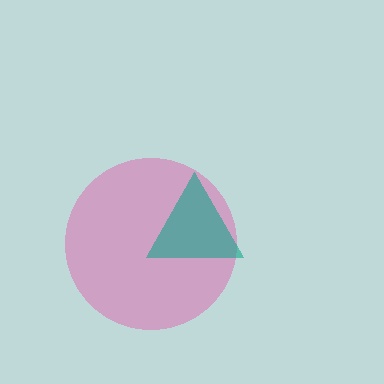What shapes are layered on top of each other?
The layered shapes are: a pink circle, a teal triangle.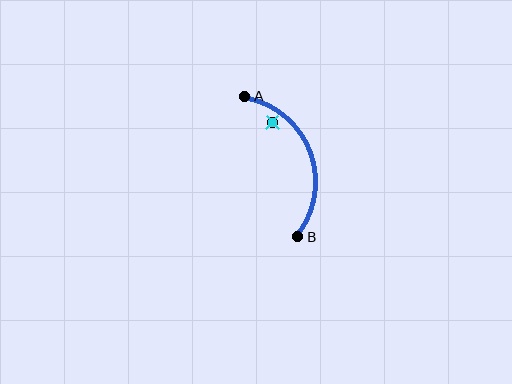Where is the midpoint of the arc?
The arc midpoint is the point on the curve farthest from the straight line joining A and B. It sits to the right of that line.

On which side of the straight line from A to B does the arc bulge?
The arc bulges to the right of the straight line connecting A and B.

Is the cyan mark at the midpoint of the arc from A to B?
No — the cyan mark does not lie on the arc at all. It sits slightly inside the curve.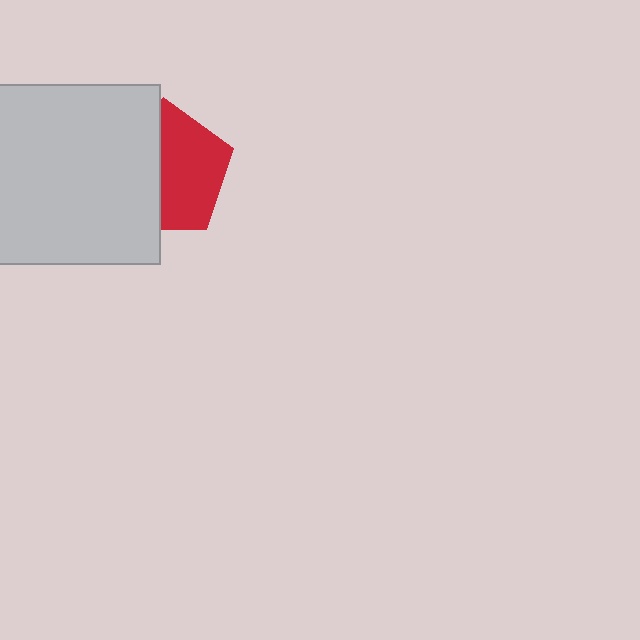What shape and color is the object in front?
The object in front is a light gray square.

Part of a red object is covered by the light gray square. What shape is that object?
It is a pentagon.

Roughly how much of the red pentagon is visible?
About half of it is visible (roughly 52%).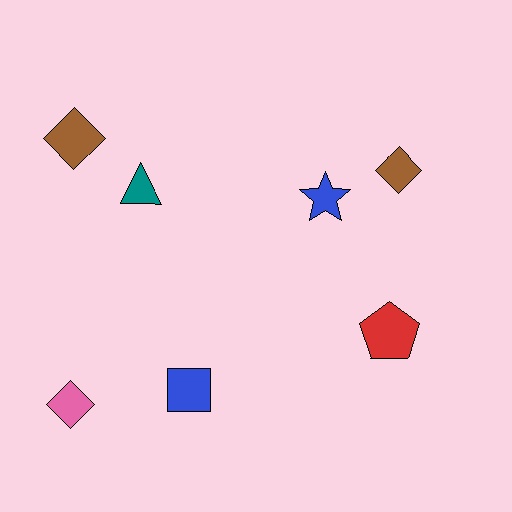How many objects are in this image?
There are 7 objects.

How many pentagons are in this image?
There is 1 pentagon.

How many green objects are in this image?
There are no green objects.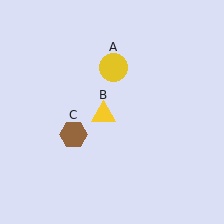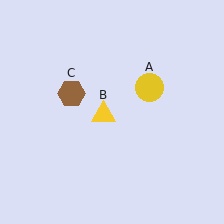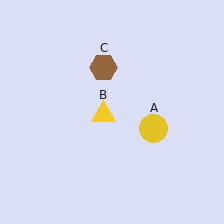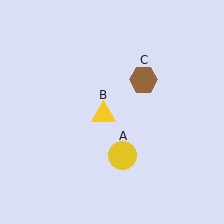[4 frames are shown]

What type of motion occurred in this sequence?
The yellow circle (object A), brown hexagon (object C) rotated clockwise around the center of the scene.